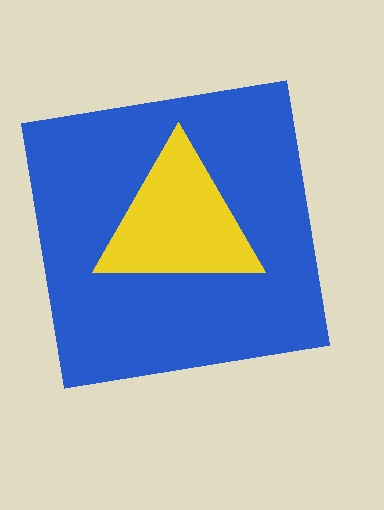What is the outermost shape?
The blue square.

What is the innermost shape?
The yellow triangle.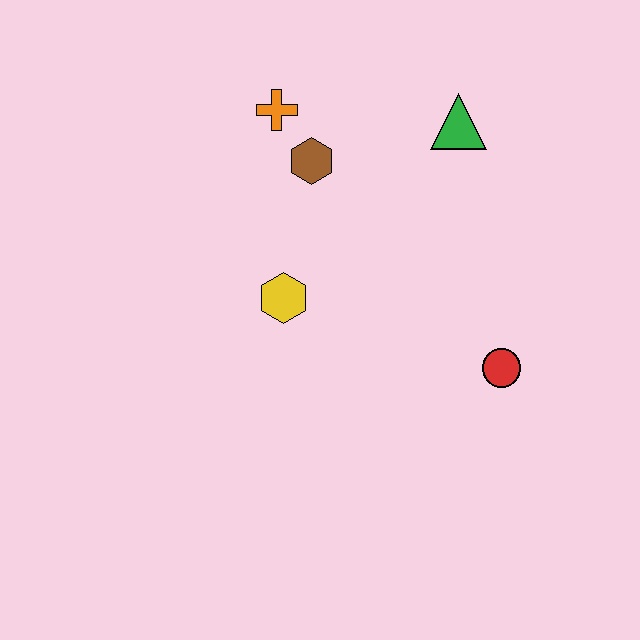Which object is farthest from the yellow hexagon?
The green triangle is farthest from the yellow hexagon.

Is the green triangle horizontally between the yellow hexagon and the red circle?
Yes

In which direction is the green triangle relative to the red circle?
The green triangle is above the red circle.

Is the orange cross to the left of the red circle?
Yes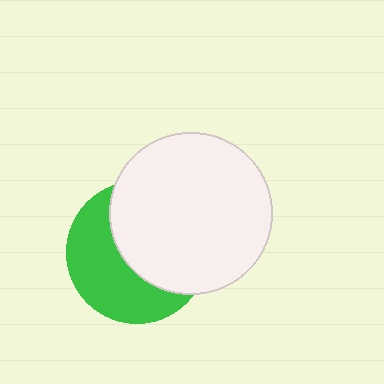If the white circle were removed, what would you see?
You would see the complete green circle.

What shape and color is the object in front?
The object in front is a white circle.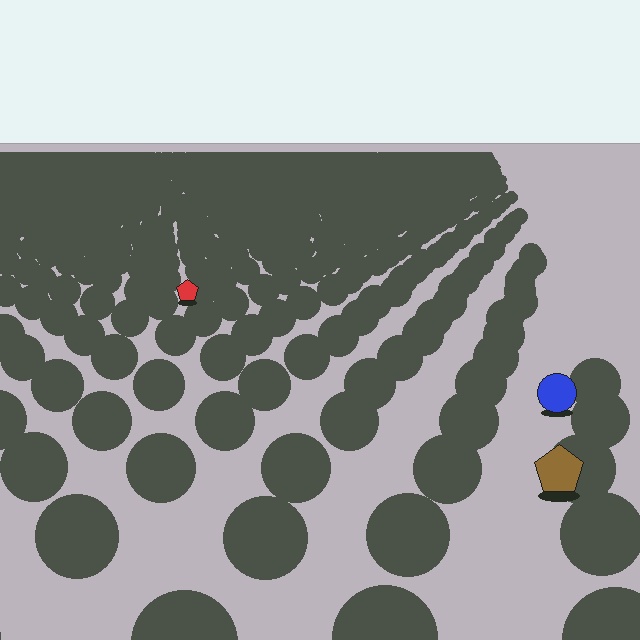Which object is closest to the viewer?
The brown pentagon is closest. The texture marks near it are larger and more spread out.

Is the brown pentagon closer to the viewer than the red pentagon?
Yes. The brown pentagon is closer — you can tell from the texture gradient: the ground texture is coarser near it.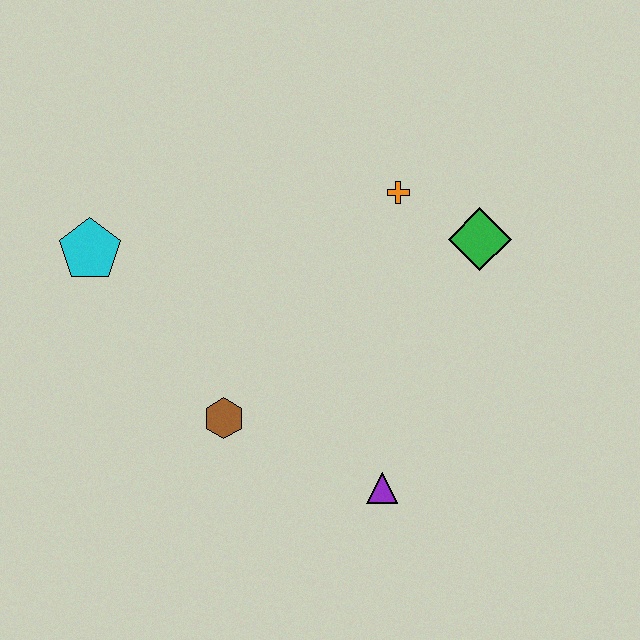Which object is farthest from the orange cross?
The cyan pentagon is farthest from the orange cross.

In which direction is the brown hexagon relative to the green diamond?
The brown hexagon is to the left of the green diamond.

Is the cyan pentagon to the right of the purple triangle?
No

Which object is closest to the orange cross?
The green diamond is closest to the orange cross.